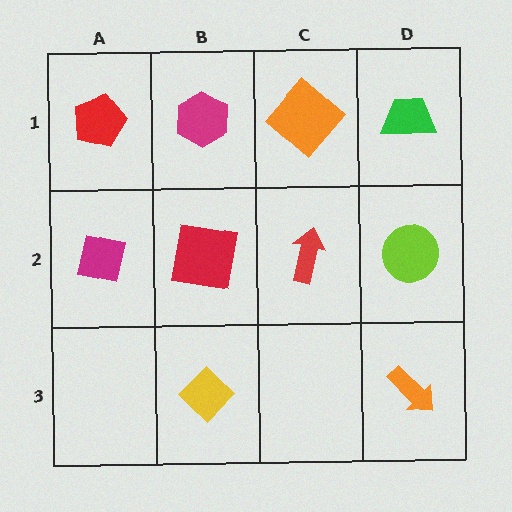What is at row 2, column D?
A lime circle.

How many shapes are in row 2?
4 shapes.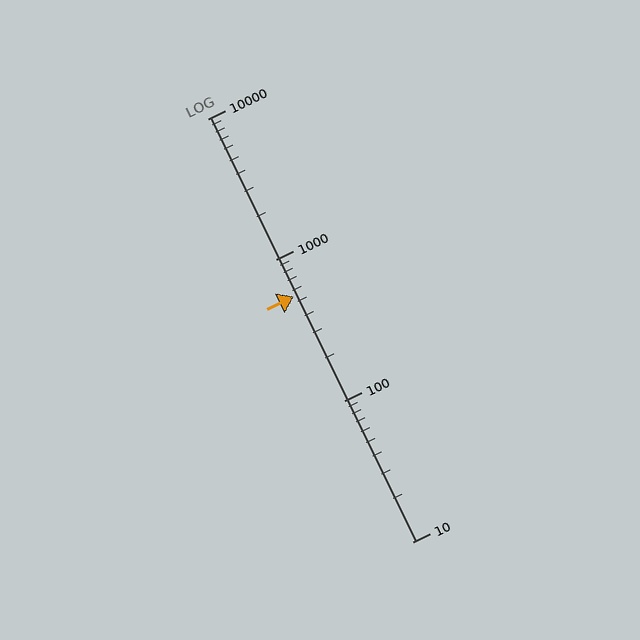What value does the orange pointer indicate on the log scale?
The pointer indicates approximately 550.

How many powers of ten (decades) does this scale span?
The scale spans 3 decades, from 10 to 10000.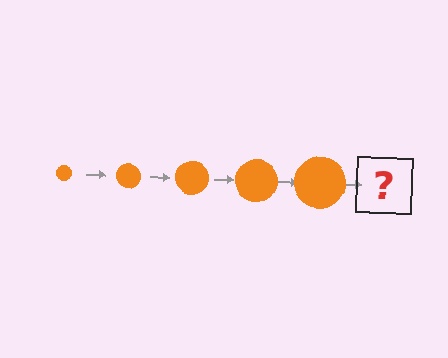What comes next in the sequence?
The next element should be an orange circle, larger than the previous one.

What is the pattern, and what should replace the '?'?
The pattern is that the circle gets progressively larger each step. The '?' should be an orange circle, larger than the previous one.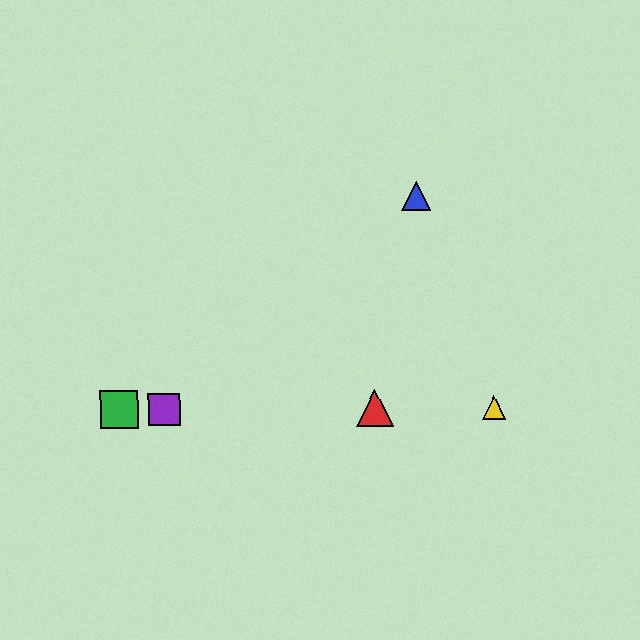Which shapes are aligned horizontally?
The red triangle, the green square, the yellow triangle, the purple square are aligned horizontally.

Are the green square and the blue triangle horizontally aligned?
No, the green square is at y≈410 and the blue triangle is at y≈197.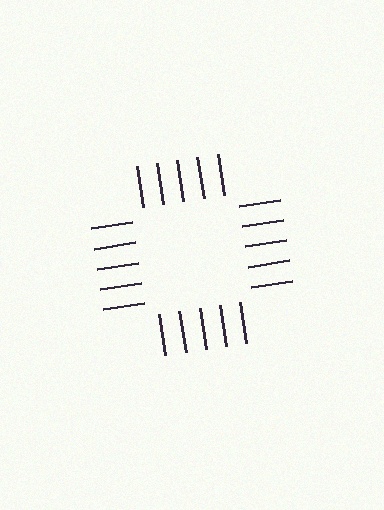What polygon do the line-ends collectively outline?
An illusory square — the line segments terminate on its edges but no continuous stroke is drawn.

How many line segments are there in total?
20 — 5 along each of the 4 edges.